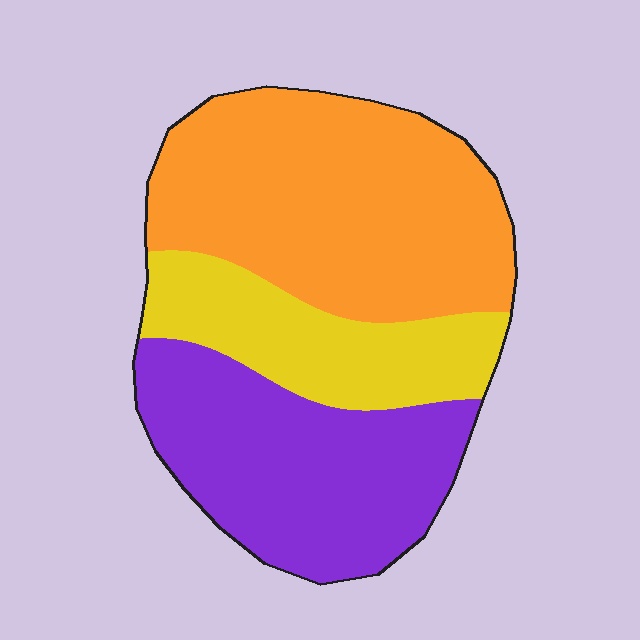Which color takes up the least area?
Yellow, at roughly 20%.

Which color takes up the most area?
Orange, at roughly 45%.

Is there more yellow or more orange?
Orange.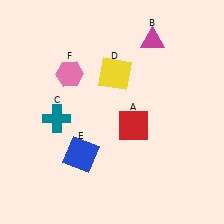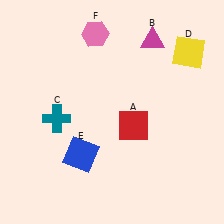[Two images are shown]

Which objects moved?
The objects that moved are: the yellow square (D), the pink hexagon (F).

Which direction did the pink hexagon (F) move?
The pink hexagon (F) moved up.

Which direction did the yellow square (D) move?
The yellow square (D) moved right.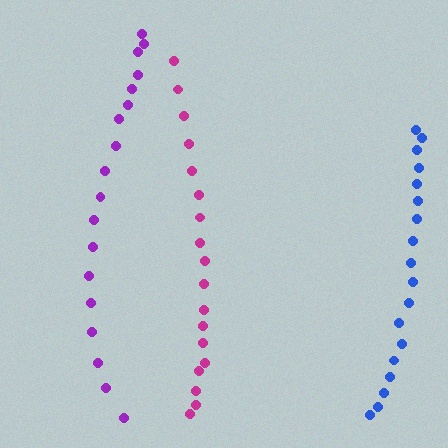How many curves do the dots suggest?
There are 3 distinct paths.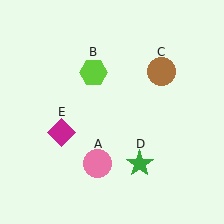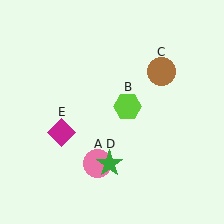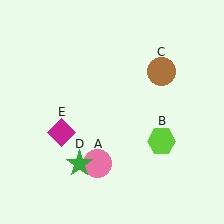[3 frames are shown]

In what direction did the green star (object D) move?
The green star (object D) moved left.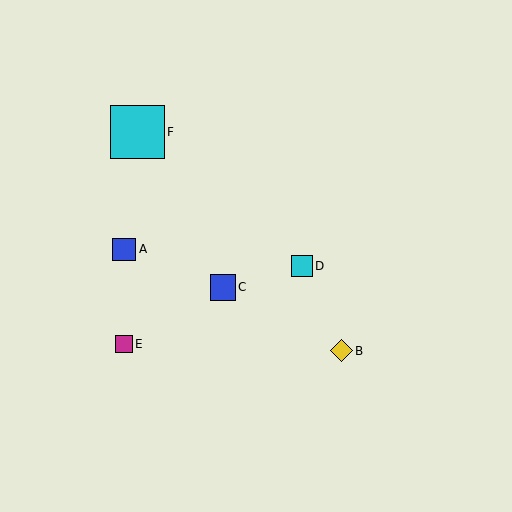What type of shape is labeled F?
Shape F is a cyan square.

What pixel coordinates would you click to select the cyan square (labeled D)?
Click at (302, 266) to select the cyan square D.